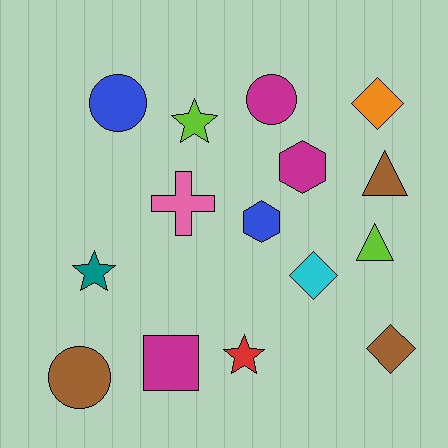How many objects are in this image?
There are 15 objects.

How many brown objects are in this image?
There are 3 brown objects.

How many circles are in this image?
There are 3 circles.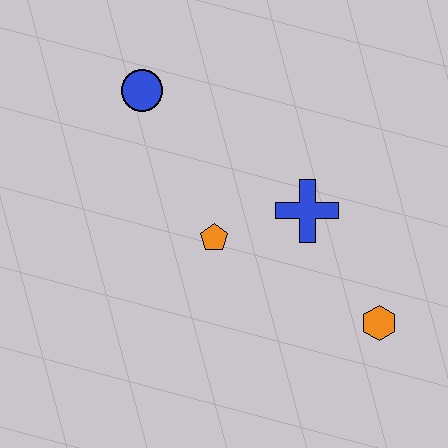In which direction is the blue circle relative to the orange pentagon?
The blue circle is above the orange pentagon.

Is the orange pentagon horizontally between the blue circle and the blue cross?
Yes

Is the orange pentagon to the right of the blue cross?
No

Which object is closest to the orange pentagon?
The blue cross is closest to the orange pentagon.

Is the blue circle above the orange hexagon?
Yes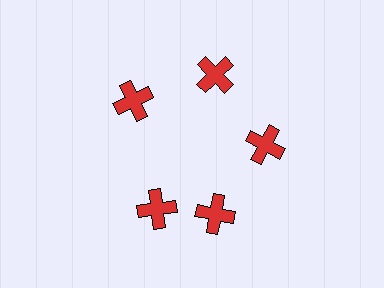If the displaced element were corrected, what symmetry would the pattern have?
It would have 5-fold rotational symmetry — the pattern would map onto itself every 72 degrees.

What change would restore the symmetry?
The symmetry would be restored by rotating it back into even spacing with its neighbors so that all 5 crosses sit at equal angles and equal distance from the center.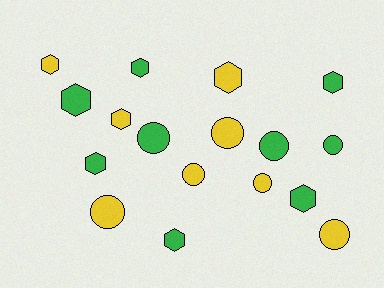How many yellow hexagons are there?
There are 3 yellow hexagons.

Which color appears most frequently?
Green, with 9 objects.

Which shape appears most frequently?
Hexagon, with 9 objects.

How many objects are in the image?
There are 17 objects.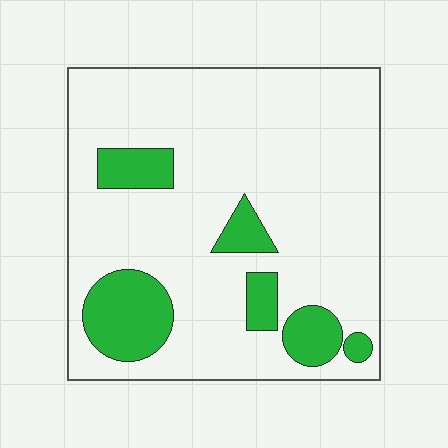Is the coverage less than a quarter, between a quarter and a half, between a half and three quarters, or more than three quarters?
Less than a quarter.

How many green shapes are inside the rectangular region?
6.